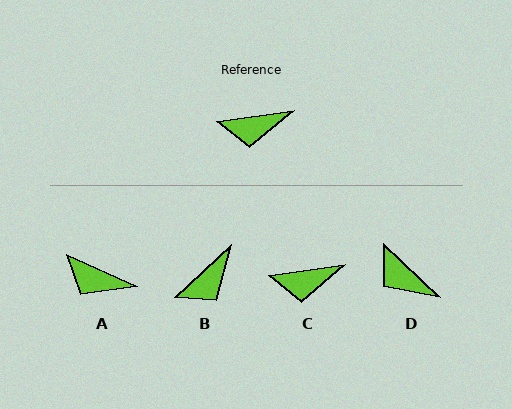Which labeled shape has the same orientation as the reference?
C.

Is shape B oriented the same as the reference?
No, it is off by about 35 degrees.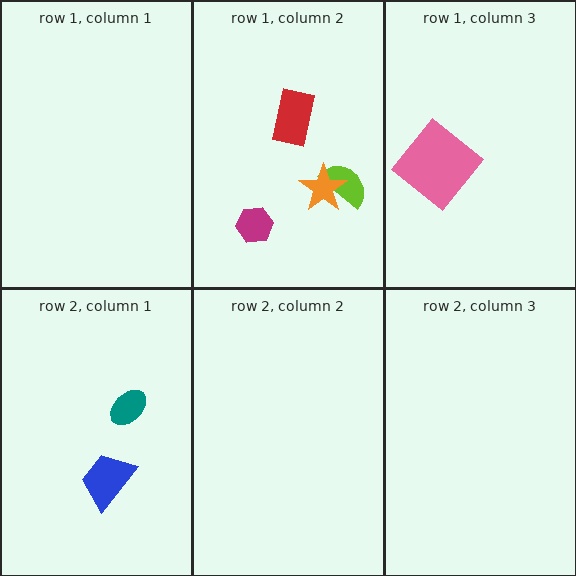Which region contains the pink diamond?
The row 1, column 3 region.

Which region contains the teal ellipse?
The row 2, column 1 region.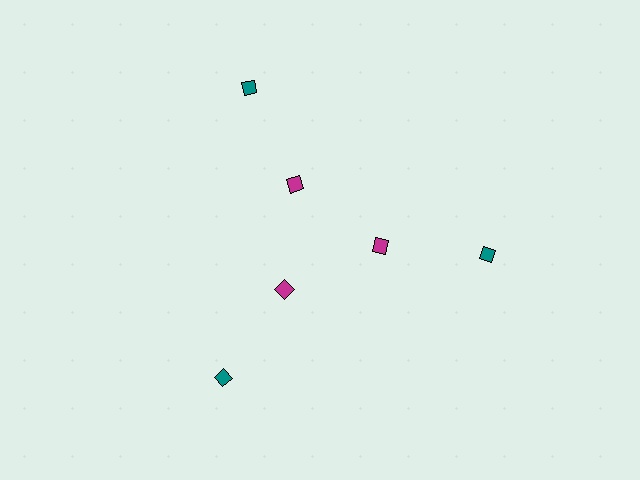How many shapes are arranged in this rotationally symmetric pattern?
There are 6 shapes, arranged in 3 groups of 2.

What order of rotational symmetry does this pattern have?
This pattern has 3-fold rotational symmetry.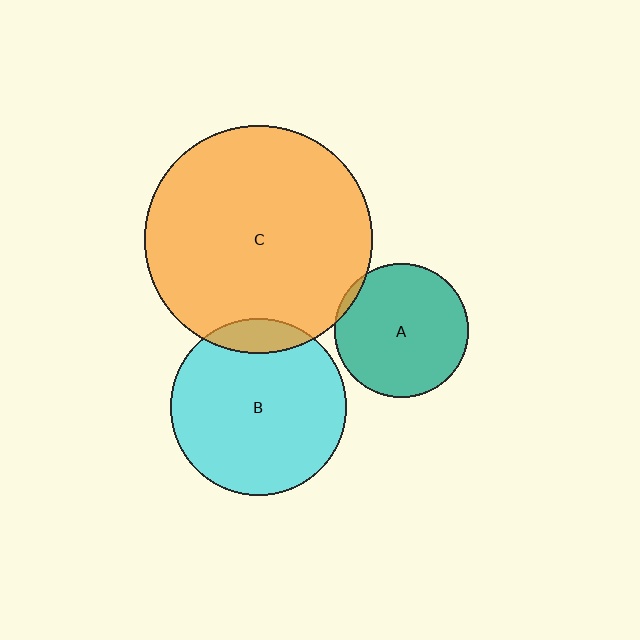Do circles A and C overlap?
Yes.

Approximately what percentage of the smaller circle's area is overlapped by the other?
Approximately 5%.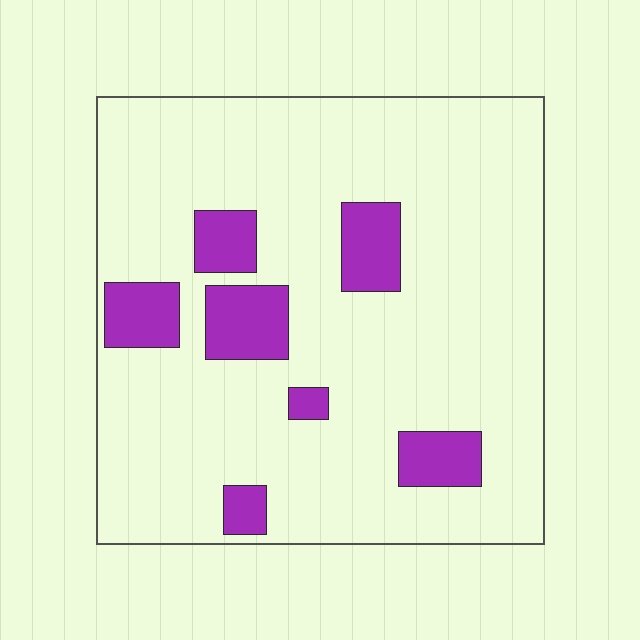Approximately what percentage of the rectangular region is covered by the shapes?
Approximately 15%.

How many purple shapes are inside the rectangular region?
7.